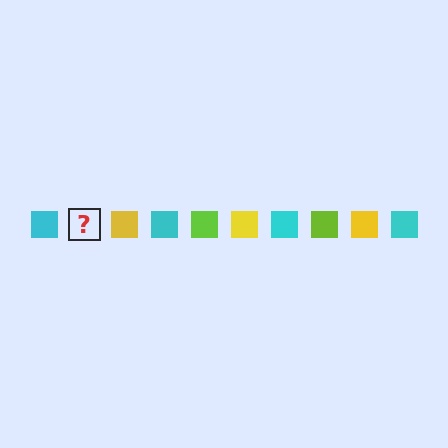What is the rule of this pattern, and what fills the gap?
The rule is that the pattern cycles through cyan, lime, yellow squares. The gap should be filled with a lime square.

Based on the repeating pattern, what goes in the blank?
The blank should be a lime square.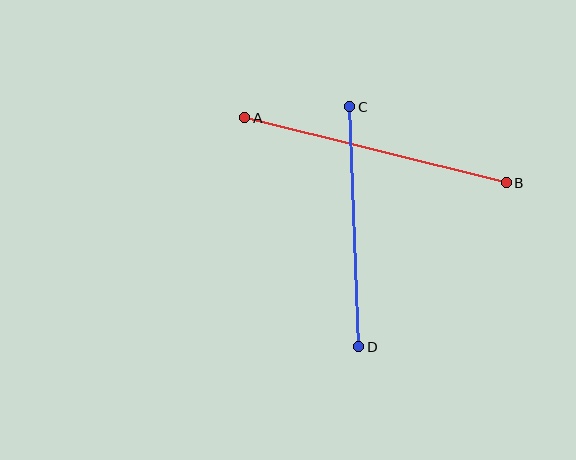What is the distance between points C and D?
The distance is approximately 240 pixels.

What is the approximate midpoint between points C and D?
The midpoint is at approximately (354, 227) pixels.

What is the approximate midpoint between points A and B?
The midpoint is at approximately (376, 150) pixels.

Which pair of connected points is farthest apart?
Points A and B are farthest apart.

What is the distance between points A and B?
The distance is approximately 269 pixels.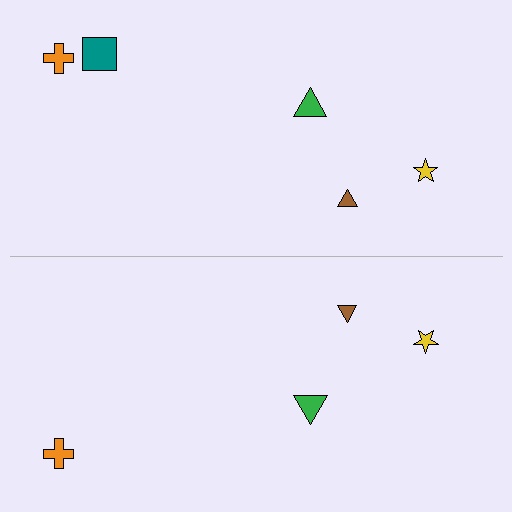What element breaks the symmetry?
A teal square is missing from the bottom side.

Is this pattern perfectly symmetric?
No, the pattern is not perfectly symmetric. A teal square is missing from the bottom side.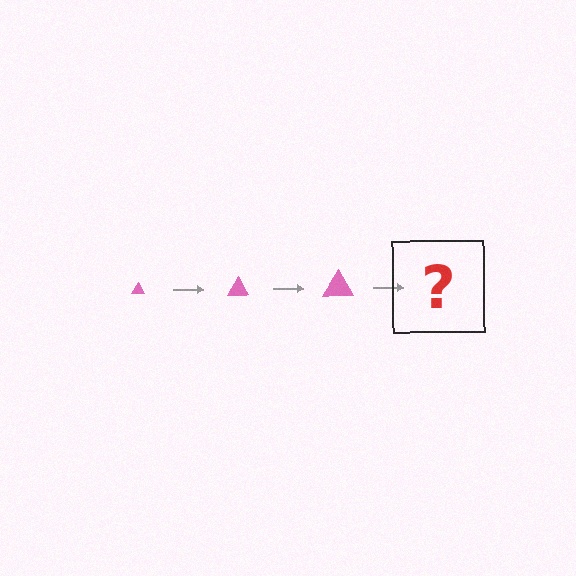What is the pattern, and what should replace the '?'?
The pattern is that the triangle gets progressively larger each step. The '?' should be a pink triangle, larger than the previous one.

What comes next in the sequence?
The next element should be a pink triangle, larger than the previous one.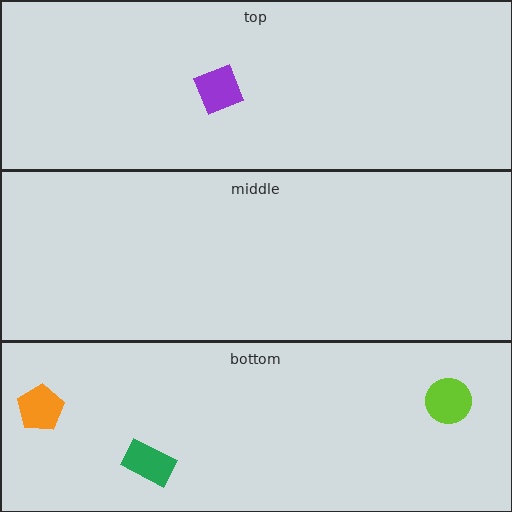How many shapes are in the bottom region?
3.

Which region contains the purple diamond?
The top region.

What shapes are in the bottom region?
The orange pentagon, the green rectangle, the lime circle.